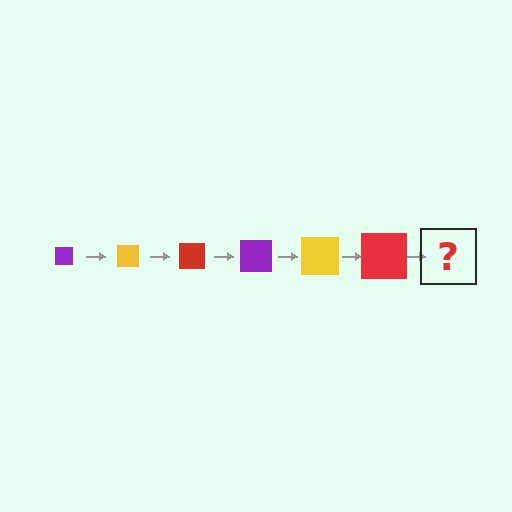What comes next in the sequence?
The next element should be a purple square, larger than the previous one.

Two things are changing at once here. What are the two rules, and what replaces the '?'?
The two rules are that the square grows larger each step and the color cycles through purple, yellow, and red. The '?' should be a purple square, larger than the previous one.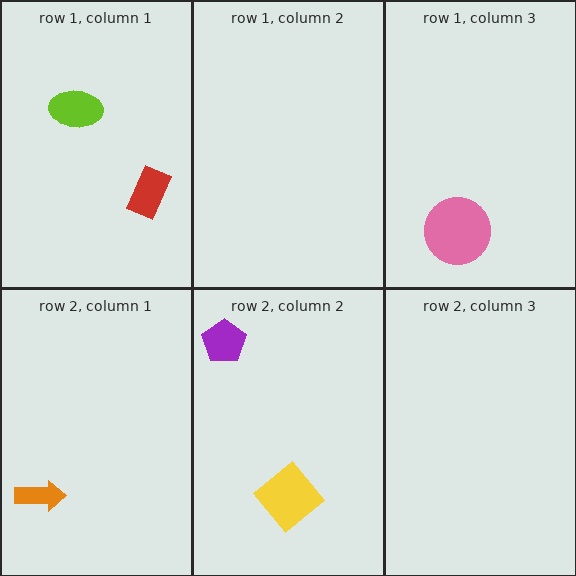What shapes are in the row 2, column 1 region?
The orange arrow.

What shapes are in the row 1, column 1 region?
The red rectangle, the lime ellipse.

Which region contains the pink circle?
The row 1, column 3 region.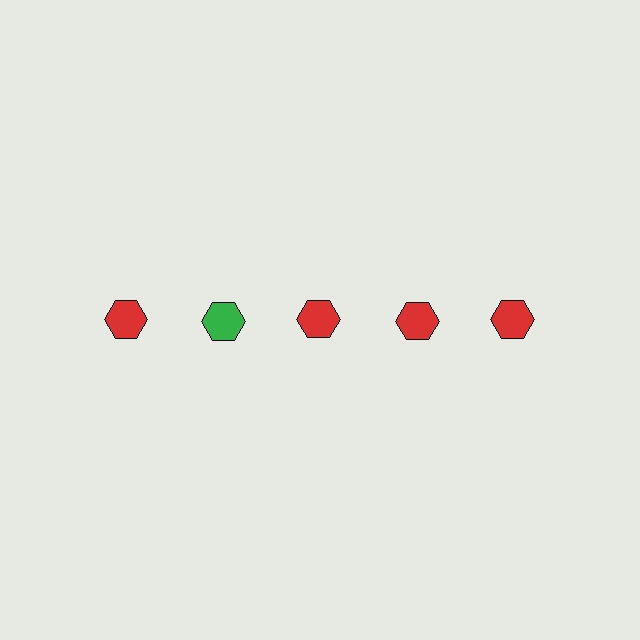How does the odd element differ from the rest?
It has a different color: green instead of red.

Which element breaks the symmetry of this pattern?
The green hexagon in the top row, second from left column breaks the symmetry. All other shapes are red hexagons.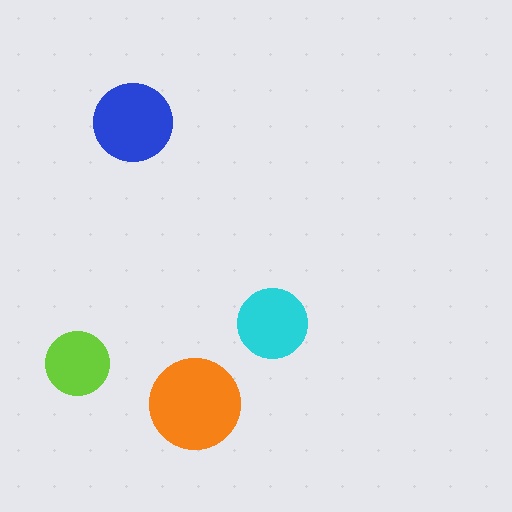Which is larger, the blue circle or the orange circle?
The orange one.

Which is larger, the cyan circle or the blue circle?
The blue one.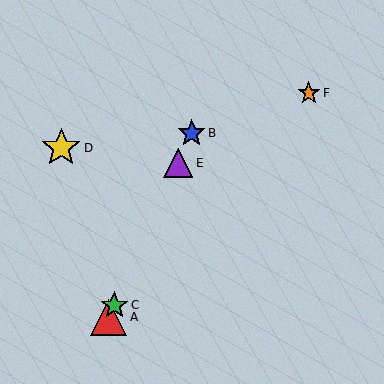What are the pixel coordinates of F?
Object F is at (309, 93).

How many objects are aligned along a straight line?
4 objects (A, B, C, E) are aligned along a straight line.